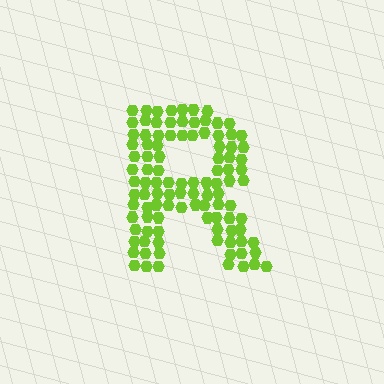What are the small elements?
The small elements are hexagons.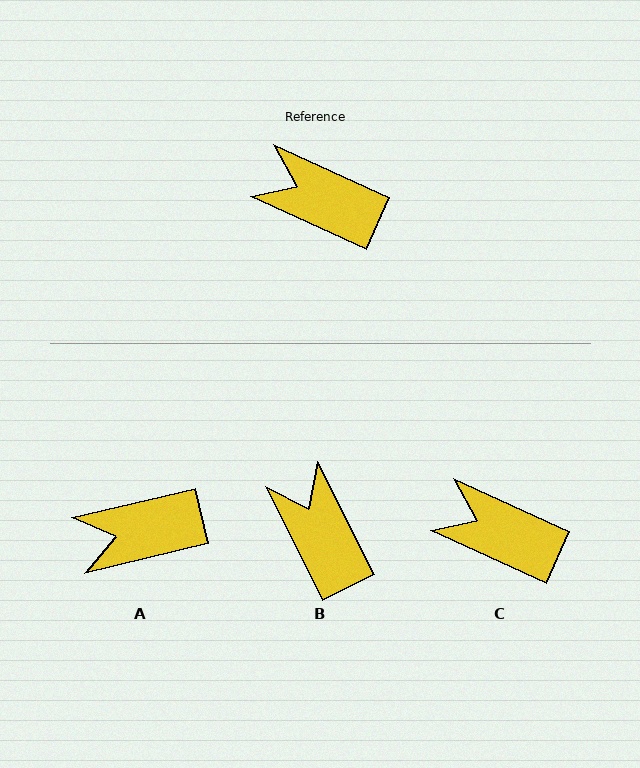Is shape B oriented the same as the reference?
No, it is off by about 39 degrees.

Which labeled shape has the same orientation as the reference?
C.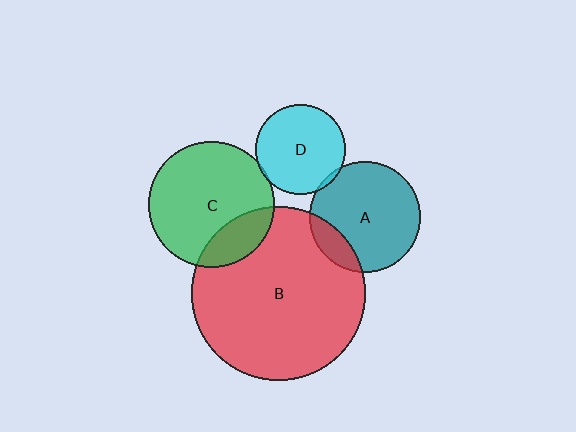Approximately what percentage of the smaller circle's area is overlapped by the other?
Approximately 5%.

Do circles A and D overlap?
Yes.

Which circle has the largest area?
Circle B (red).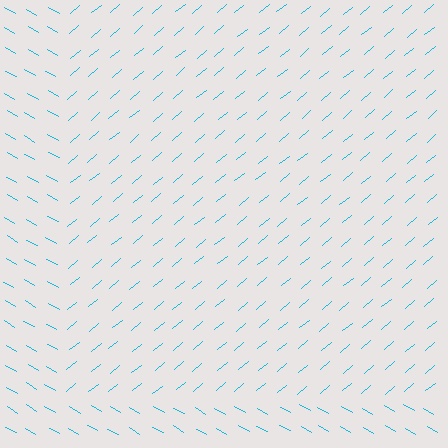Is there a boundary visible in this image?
Yes, there is a texture boundary formed by a change in line orientation.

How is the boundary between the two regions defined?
The boundary is defined purely by a change in line orientation (approximately 69 degrees difference). All lines are the same color and thickness.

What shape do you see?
I see a rectangle.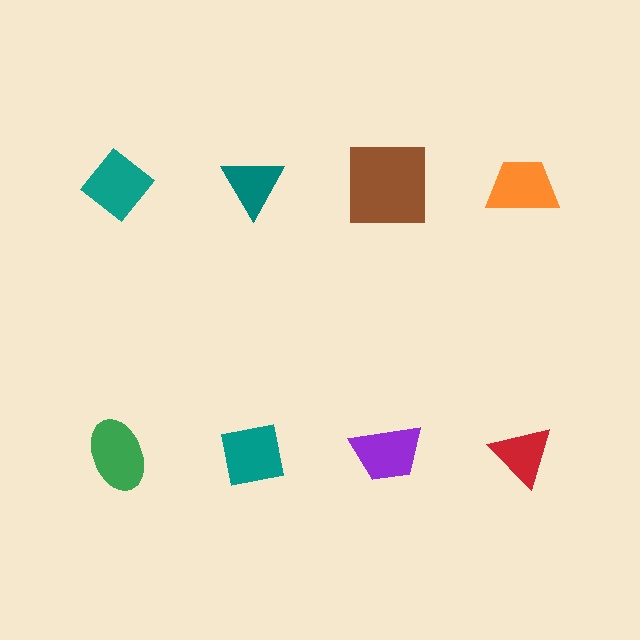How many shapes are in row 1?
4 shapes.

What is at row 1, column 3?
A brown square.